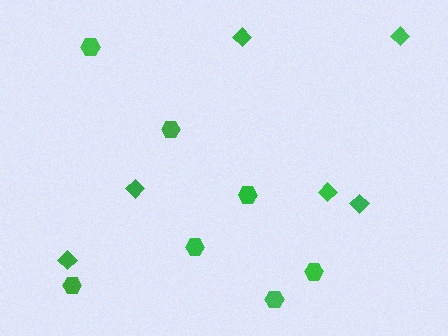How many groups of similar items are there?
There are 2 groups: one group of hexagons (7) and one group of diamonds (6).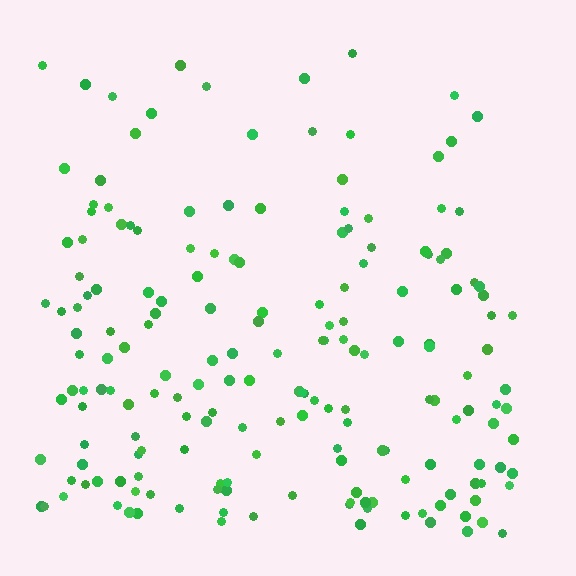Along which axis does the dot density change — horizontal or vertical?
Vertical.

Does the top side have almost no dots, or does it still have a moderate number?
Still a moderate number, just noticeably fewer than the bottom.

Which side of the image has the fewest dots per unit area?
The top.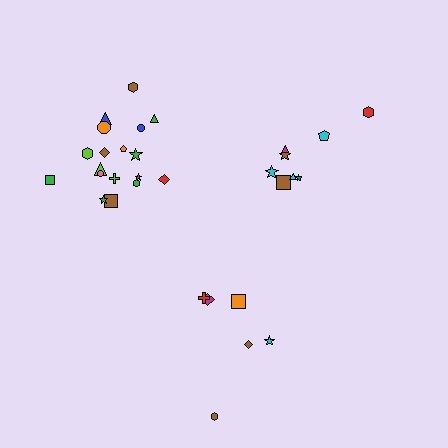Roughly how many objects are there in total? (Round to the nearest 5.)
Roughly 30 objects in total.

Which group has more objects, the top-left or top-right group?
The top-left group.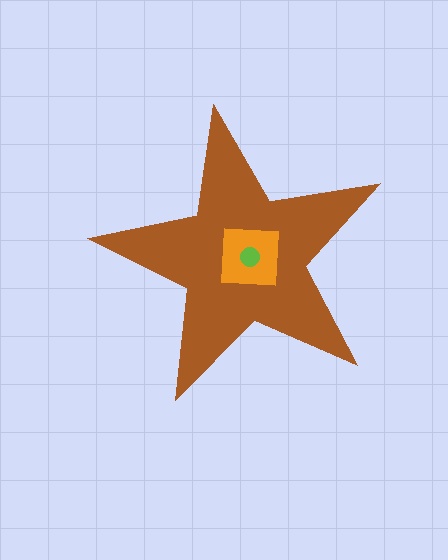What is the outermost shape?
The brown star.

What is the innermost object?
The lime circle.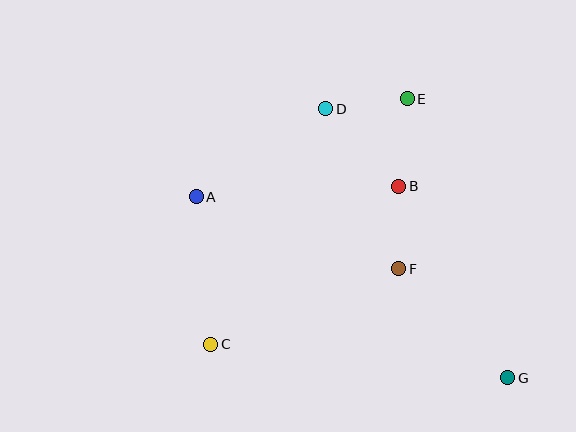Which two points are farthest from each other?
Points A and G are farthest from each other.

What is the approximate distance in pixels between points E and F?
The distance between E and F is approximately 170 pixels.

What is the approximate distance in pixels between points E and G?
The distance between E and G is approximately 296 pixels.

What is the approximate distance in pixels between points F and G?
The distance between F and G is approximately 154 pixels.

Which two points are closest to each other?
Points D and E are closest to each other.